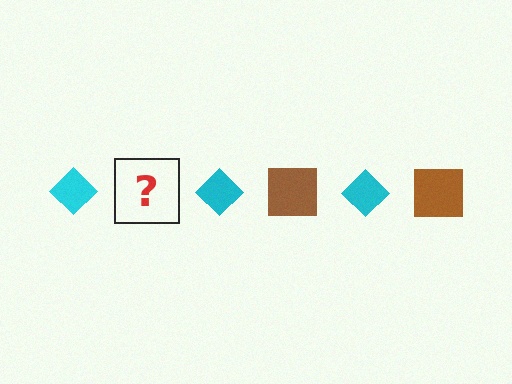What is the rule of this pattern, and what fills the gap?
The rule is that the pattern alternates between cyan diamond and brown square. The gap should be filled with a brown square.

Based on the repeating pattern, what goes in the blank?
The blank should be a brown square.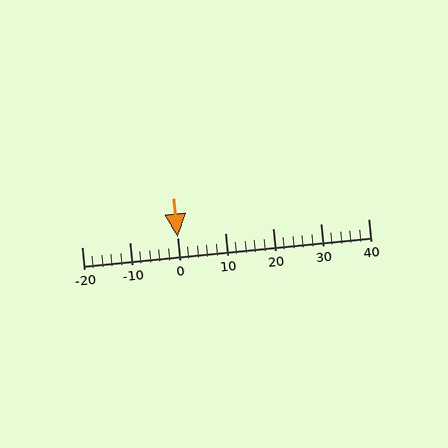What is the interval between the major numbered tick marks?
The major tick marks are spaced 10 units apart.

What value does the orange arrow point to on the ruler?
The orange arrow points to approximately 0.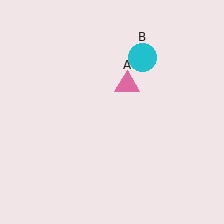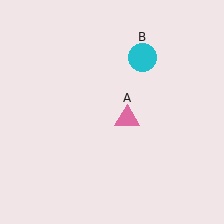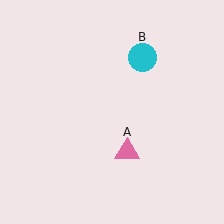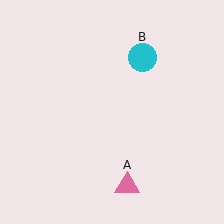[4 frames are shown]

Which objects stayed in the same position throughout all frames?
Cyan circle (object B) remained stationary.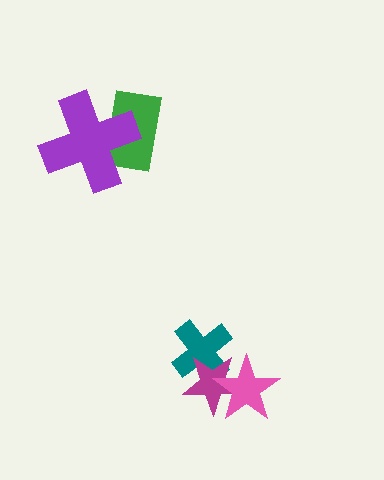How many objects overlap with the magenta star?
2 objects overlap with the magenta star.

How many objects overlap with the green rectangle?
1 object overlaps with the green rectangle.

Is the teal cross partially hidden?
Yes, it is partially covered by another shape.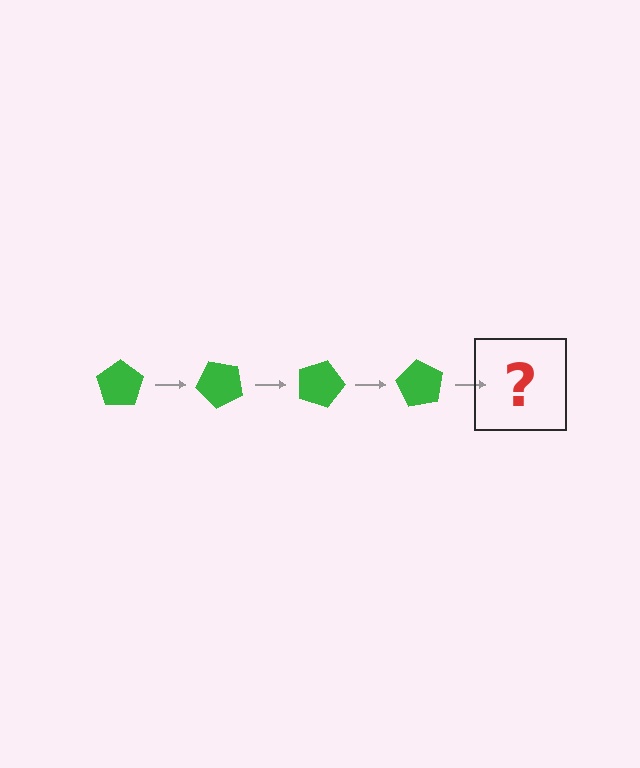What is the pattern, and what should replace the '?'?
The pattern is that the pentagon rotates 45 degrees each step. The '?' should be a green pentagon rotated 180 degrees.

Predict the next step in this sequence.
The next step is a green pentagon rotated 180 degrees.